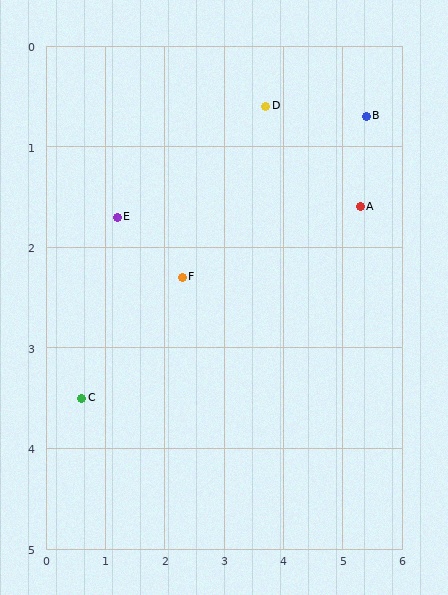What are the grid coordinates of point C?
Point C is at approximately (0.6, 3.5).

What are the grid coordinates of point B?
Point B is at approximately (5.4, 0.7).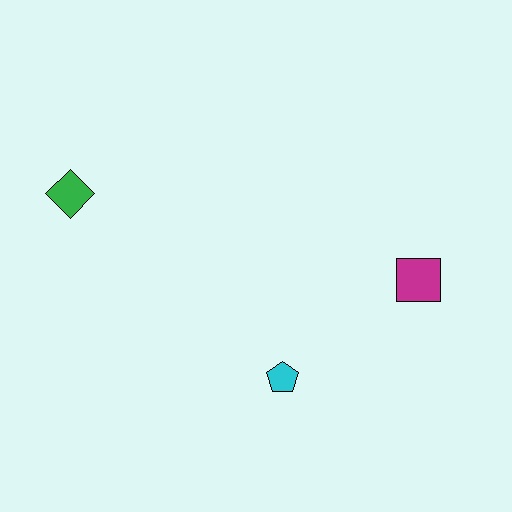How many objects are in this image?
There are 3 objects.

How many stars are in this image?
There are no stars.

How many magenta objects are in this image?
There is 1 magenta object.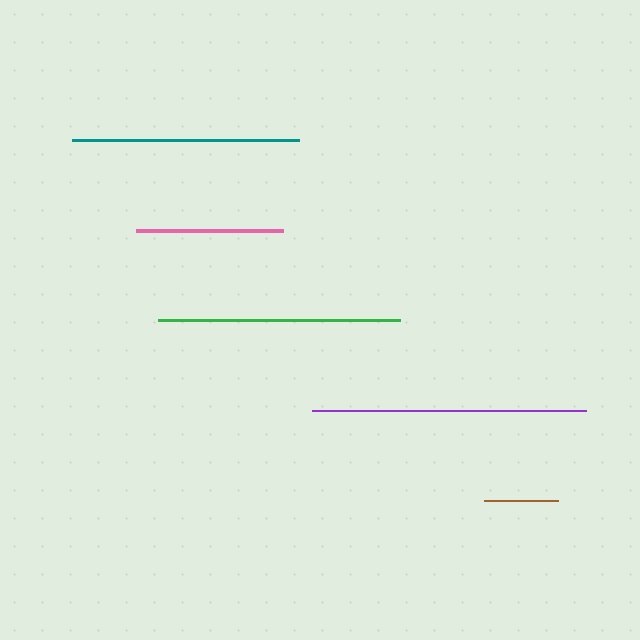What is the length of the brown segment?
The brown segment is approximately 74 pixels long.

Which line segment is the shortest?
The brown line is the shortest at approximately 74 pixels.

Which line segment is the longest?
The purple line is the longest at approximately 274 pixels.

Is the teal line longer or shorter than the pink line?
The teal line is longer than the pink line.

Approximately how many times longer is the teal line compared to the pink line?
The teal line is approximately 1.5 times the length of the pink line.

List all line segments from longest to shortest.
From longest to shortest: purple, green, teal, pink, brown.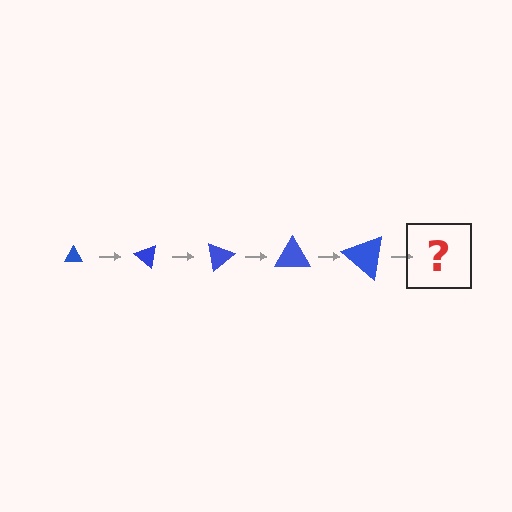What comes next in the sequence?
The next element should be a triangle, larger than the previous one and rotated 200 degrees from the start.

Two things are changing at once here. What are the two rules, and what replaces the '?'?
The two rules are that the triangle grows larger each step and it rotates 40 degrees each step. The '?' should be a triangle, larger than the previous one and rotated 200 degrees from the start.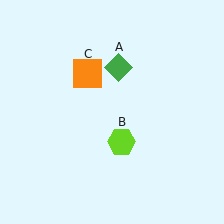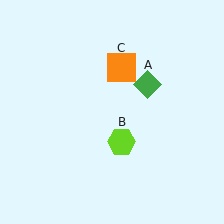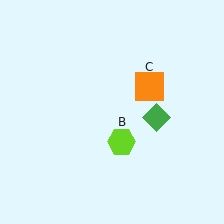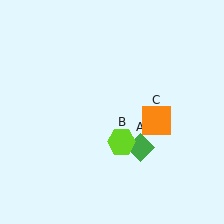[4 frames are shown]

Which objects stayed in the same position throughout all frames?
Lime hexagon (object B) remained stationary.